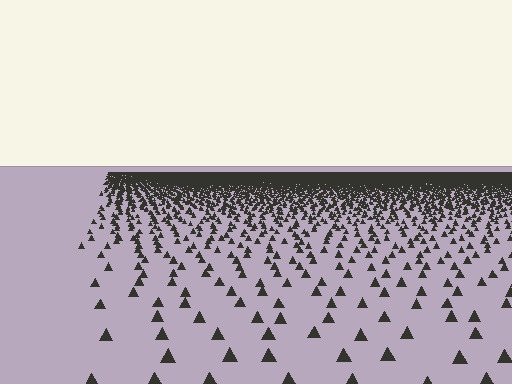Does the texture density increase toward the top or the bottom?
Density increases toward the top.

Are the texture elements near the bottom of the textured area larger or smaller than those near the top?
Larger. Near the bottom, elements are closer to the viewer and appear at a bigger on-screen size.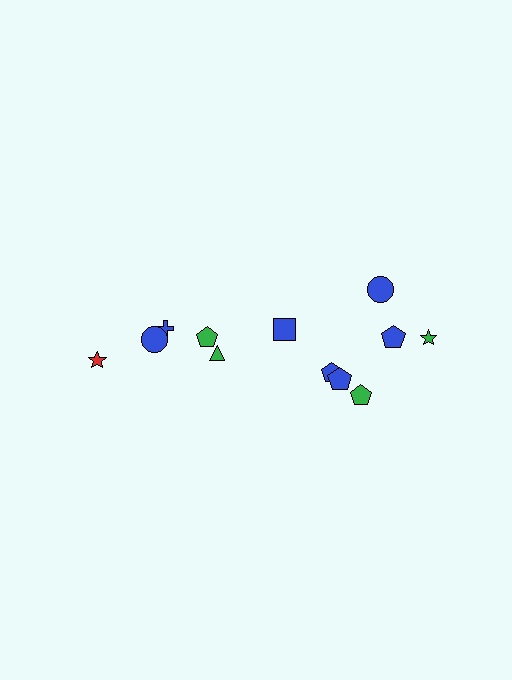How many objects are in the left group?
There are 5 objects.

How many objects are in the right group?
There are 7 objects.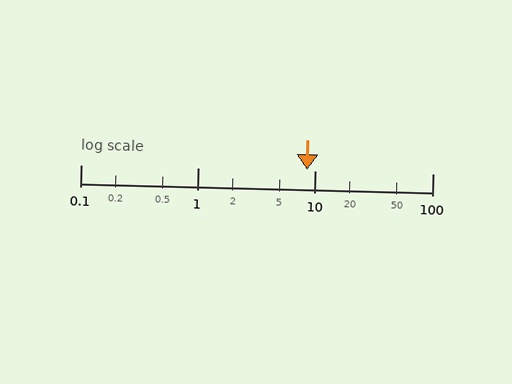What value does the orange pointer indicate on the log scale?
The pointer indicates approximately 8.5.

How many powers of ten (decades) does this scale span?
The scale spans 3 decades, from 0.1 to 100.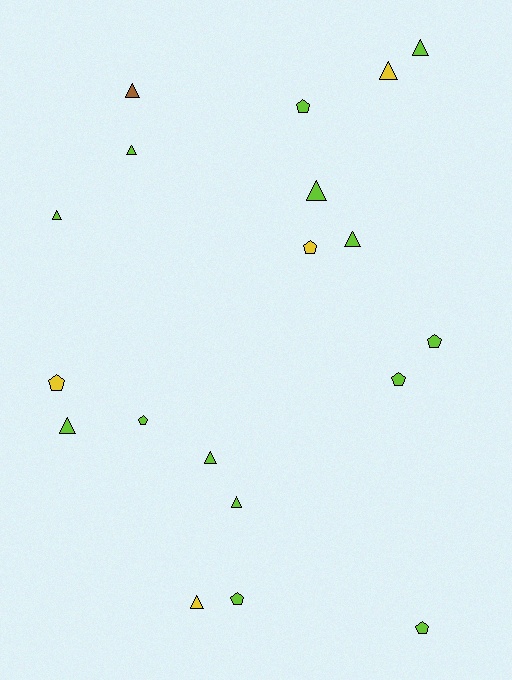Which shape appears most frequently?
Triangle, with 11 objects.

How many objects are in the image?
There are 19 objects.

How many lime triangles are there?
There are 8 lime triangles.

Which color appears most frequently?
Lime, with 14 objects.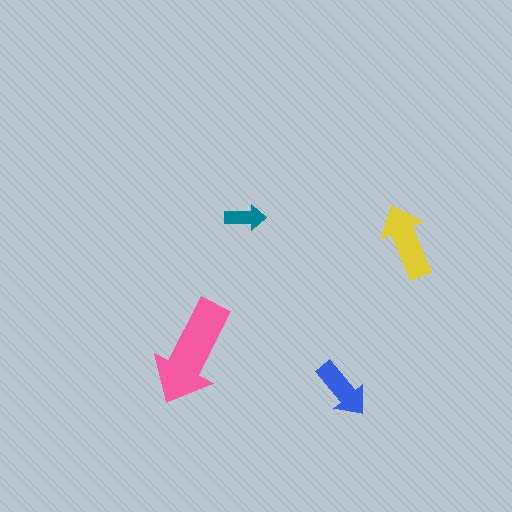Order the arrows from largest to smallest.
the pink one, the yellow one, the blue one, the teal one.